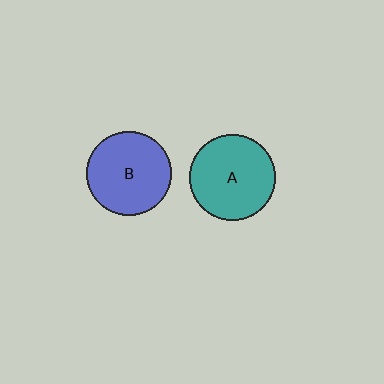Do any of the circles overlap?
No, none of the circles overlap.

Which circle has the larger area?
Circle A (teal).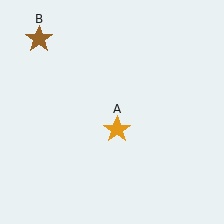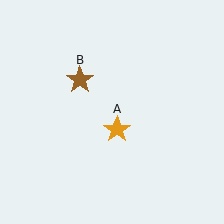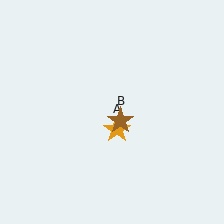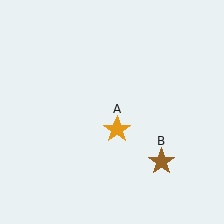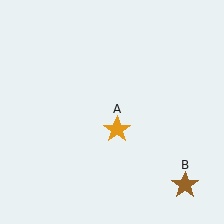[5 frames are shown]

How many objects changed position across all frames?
1 object changed position: brown star (object B).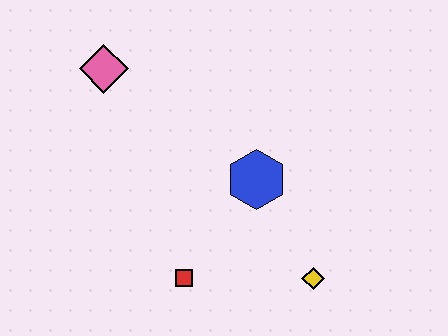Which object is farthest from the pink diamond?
The yellow diamond is farthest from the pink diamond.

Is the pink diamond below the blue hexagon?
No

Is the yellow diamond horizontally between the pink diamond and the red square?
No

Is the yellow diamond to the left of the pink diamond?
No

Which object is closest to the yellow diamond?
The blue hexagon is closest to the yellow diamond.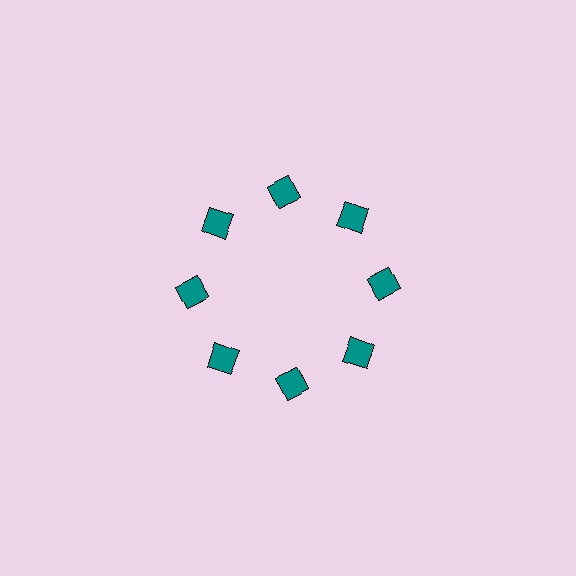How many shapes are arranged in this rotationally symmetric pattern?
There are 8 shapes, arranged in 8 groups of 1.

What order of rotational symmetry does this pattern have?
This pattern has 8-fold rotational symmetry.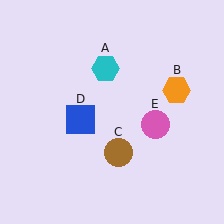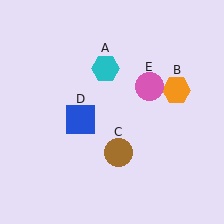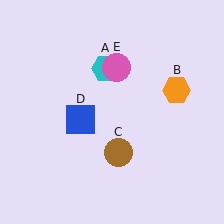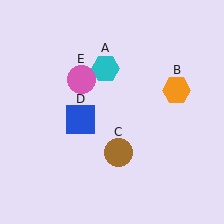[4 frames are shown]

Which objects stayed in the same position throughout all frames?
Cyan hexagon (object A) and orange hexagon (object B) and brown circle (object C) and blue square (object D) remained stationary.